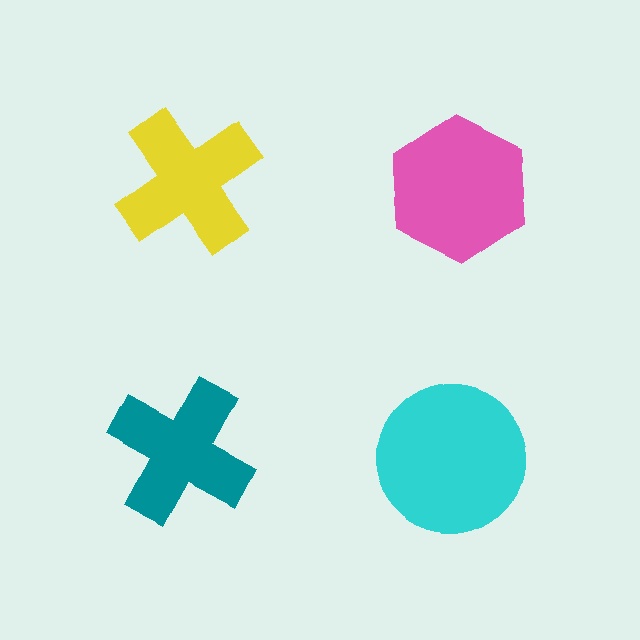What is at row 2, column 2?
A cyan circle.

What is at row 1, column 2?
A pink hexagon.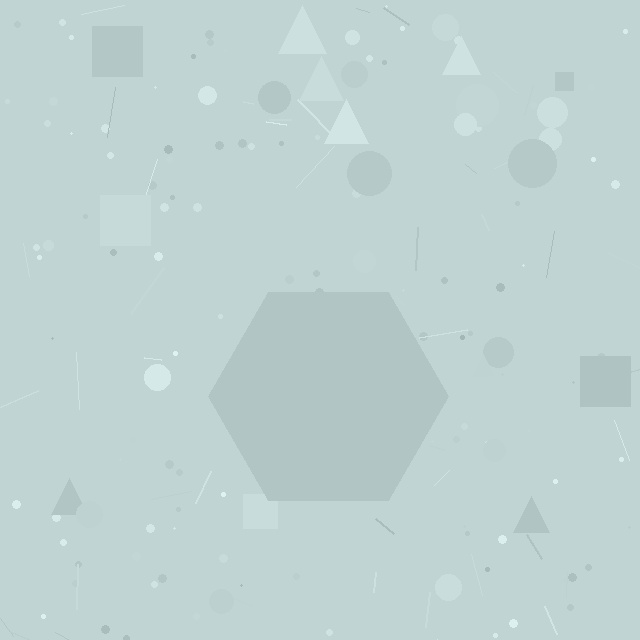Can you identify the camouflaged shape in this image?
The camouflaged shape is a hexagon.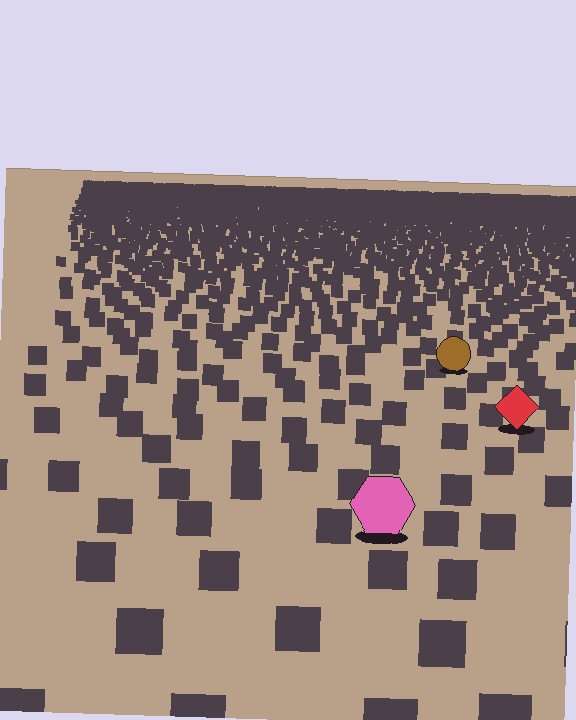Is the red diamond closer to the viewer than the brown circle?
Yes. The red diamond is closer — you can tell from the texture gradient: the ground texture is coarser near it.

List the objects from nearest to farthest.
From nearest to farthest: the pink hexagon, the red diamond, the brown circle.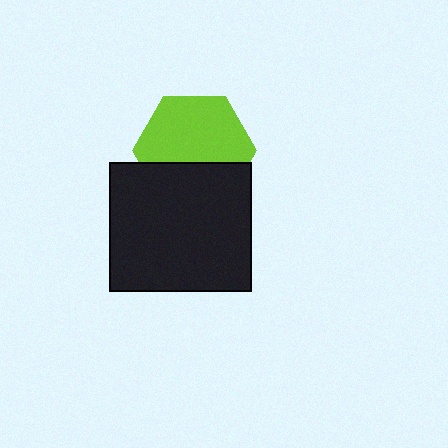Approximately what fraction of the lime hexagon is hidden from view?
Roughly 37% of the lime hexagon is hidden behind the black rectangle.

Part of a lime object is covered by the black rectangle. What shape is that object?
It is a hexagon.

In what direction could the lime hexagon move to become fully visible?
The lime hexagon could move up. That would shift it out from behind the black rectangle entirely.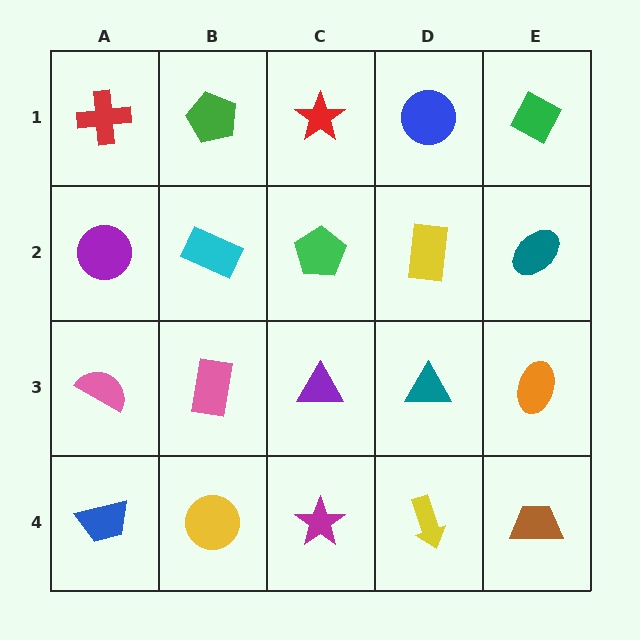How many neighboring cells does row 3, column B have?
4.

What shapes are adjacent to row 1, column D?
A yellow rectangle (row 2, column D), a red star (row 1, column C), a green diamond (row 1, column E).